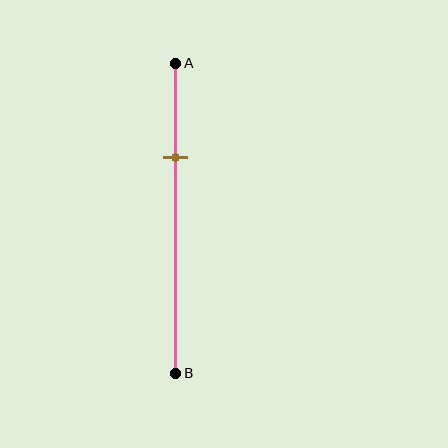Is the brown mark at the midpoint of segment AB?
No, the mark is at about 30% from A, not at the 50% midpoint.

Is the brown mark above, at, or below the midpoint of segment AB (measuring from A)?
The brown mark is above the midpoint of segment AB.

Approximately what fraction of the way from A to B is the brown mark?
The brown mark is approximately 30% of the way from A to B.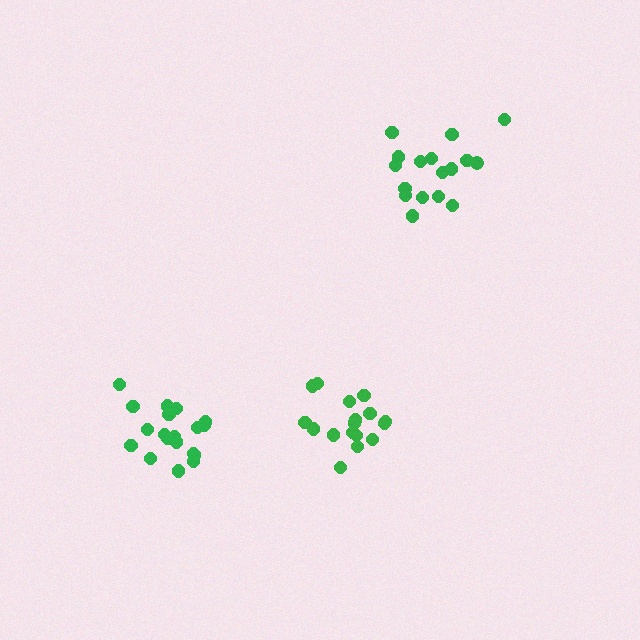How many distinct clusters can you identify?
There are 3 distinct clusters.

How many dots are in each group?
Group 1: 17 dots, Group 2: 19 dots, Group 3: 17 dots (53 total).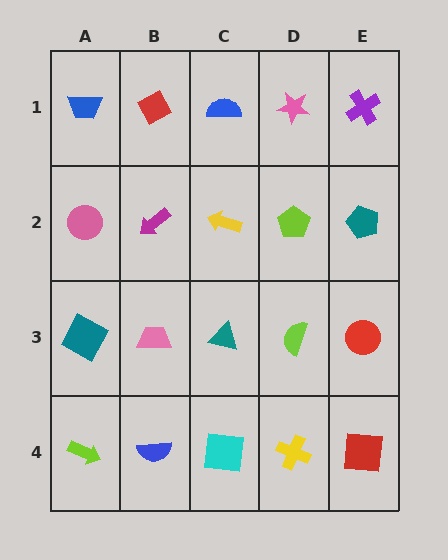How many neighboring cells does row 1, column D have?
3.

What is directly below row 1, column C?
A yellow arrow.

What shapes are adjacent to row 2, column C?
A blue semicircle (row 1, column C), a teal triangle (row 3, column C), a magenta arrow (row 2, column B), a lime pentagon (row 2, column D).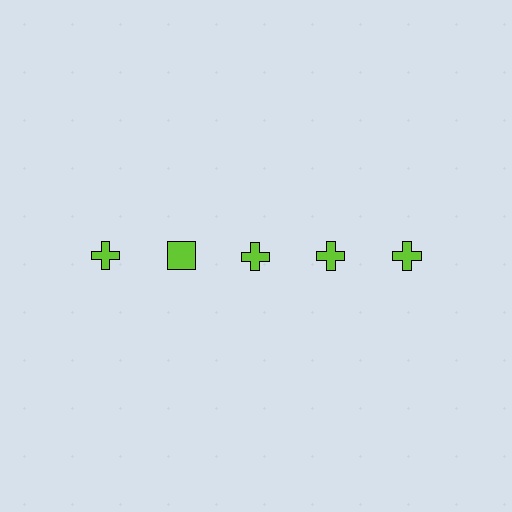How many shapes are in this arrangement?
There are 5 shapes arranged in a grid pattern.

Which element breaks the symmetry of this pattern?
The lime square in the top row, second from left column breaks the symmetry. All other shapes are lime crosses.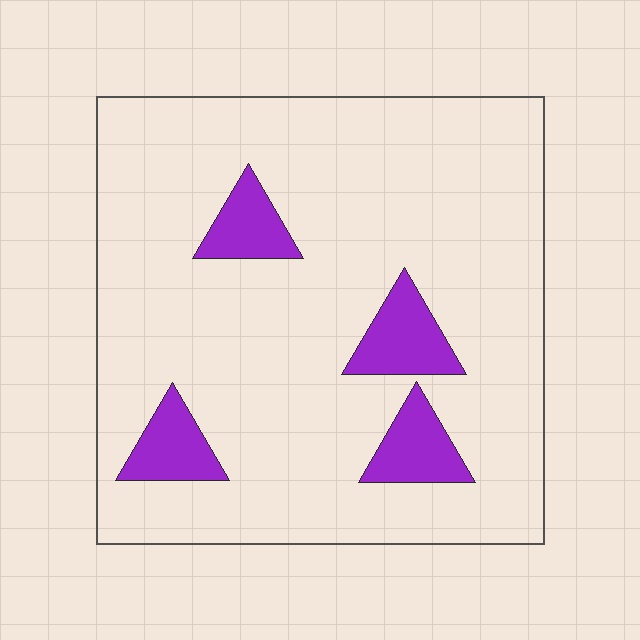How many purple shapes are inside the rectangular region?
4.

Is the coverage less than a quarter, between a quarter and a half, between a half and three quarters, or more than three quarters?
Less than a quarter.